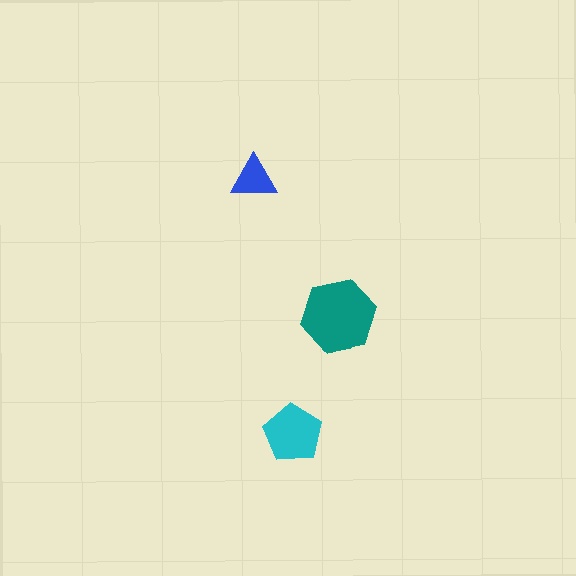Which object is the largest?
The teal hexagon.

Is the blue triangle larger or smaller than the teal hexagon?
Smaller.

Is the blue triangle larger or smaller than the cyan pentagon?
Smaller.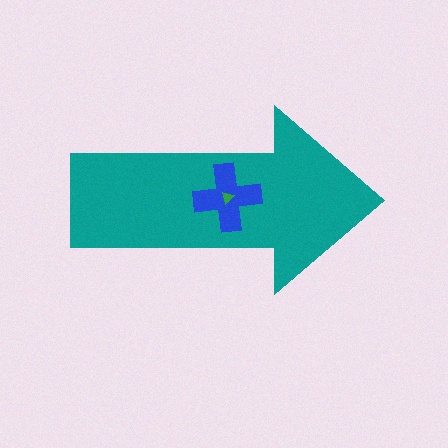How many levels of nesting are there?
3.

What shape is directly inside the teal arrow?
The blue cross.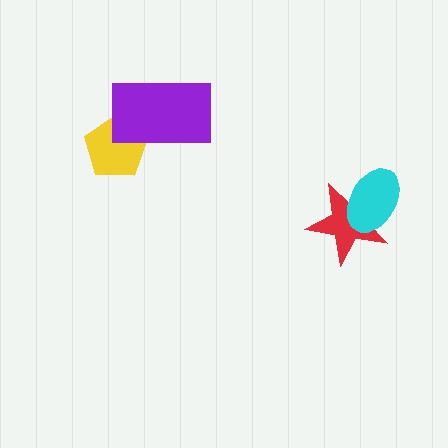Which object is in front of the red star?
The cyan ellipse is in front of the red star.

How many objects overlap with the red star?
1 object overlaps with the red star.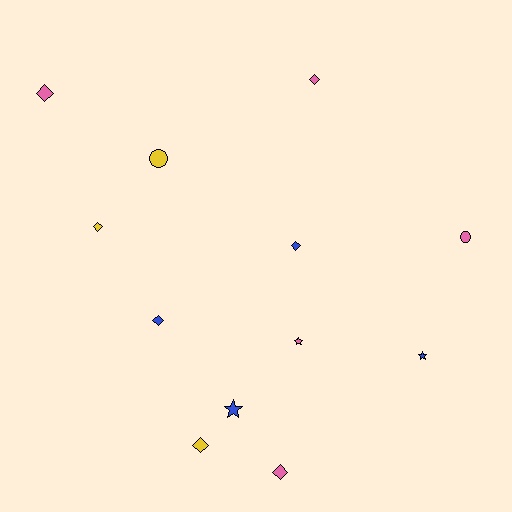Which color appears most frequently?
Pink, with 5 objects.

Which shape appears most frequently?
Diamond, with 7 objects.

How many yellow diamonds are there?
There are 2 yellow diamonds.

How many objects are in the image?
There are 12 objects.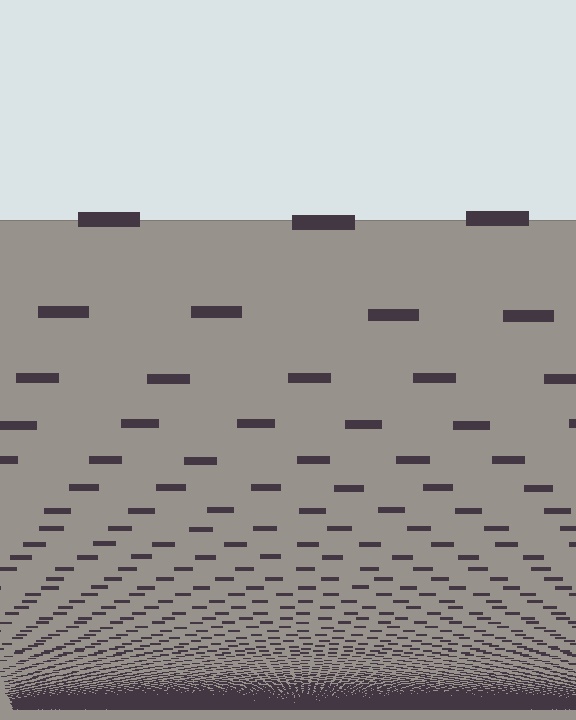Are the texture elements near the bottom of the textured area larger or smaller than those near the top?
Smaller. The gradient is inverted — elements near the bottom are smaller and denser.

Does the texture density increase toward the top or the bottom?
Density increases toward the bottom.